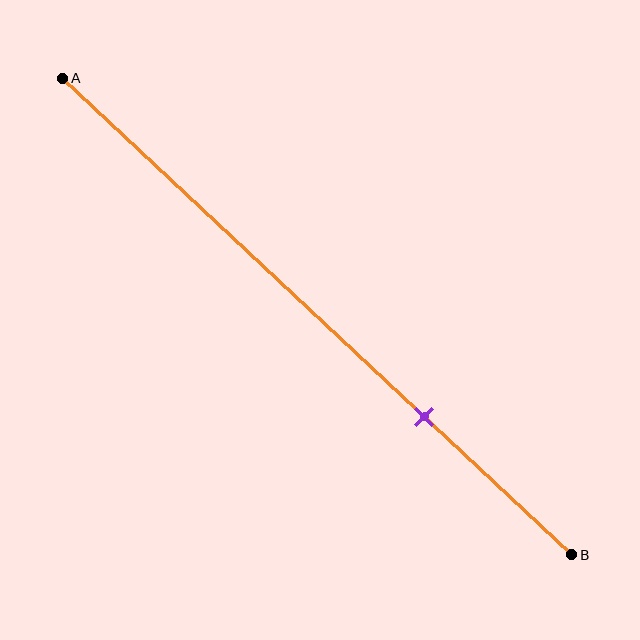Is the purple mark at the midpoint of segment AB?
No, the mark is at about 70% from A, not at the 50% midpoint.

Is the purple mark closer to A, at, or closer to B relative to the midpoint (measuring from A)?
The purple mark is closer to point B than the midpoint of segment AB.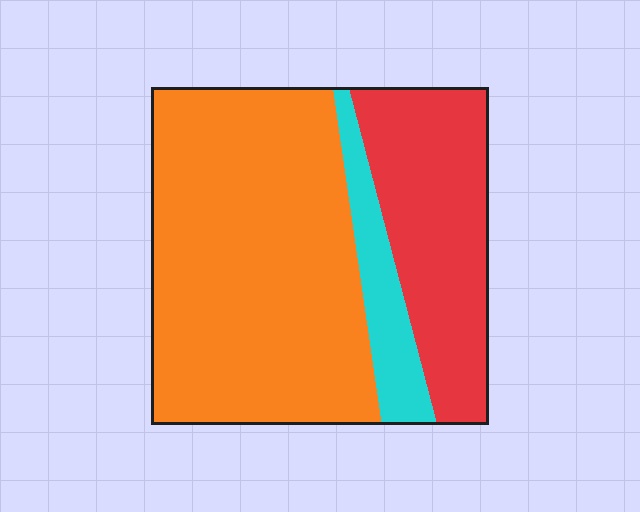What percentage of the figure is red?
Red takes up about one quarter (1/4) of the figure.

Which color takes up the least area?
Cyan, at roughly 10%.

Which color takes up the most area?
Orange, at roughly 60%.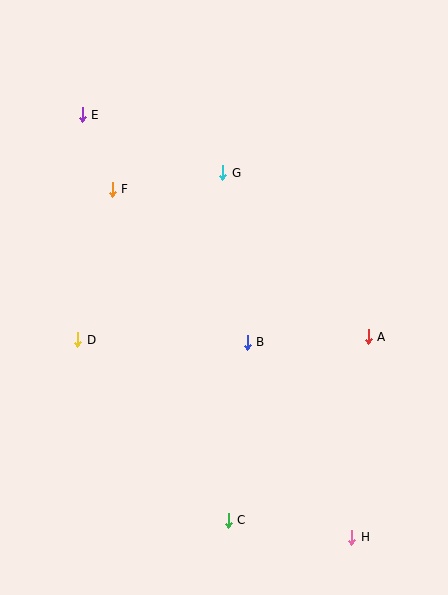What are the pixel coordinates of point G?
Point G is at (223, 173).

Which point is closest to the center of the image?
Point B at (247, 342) is closest to the center.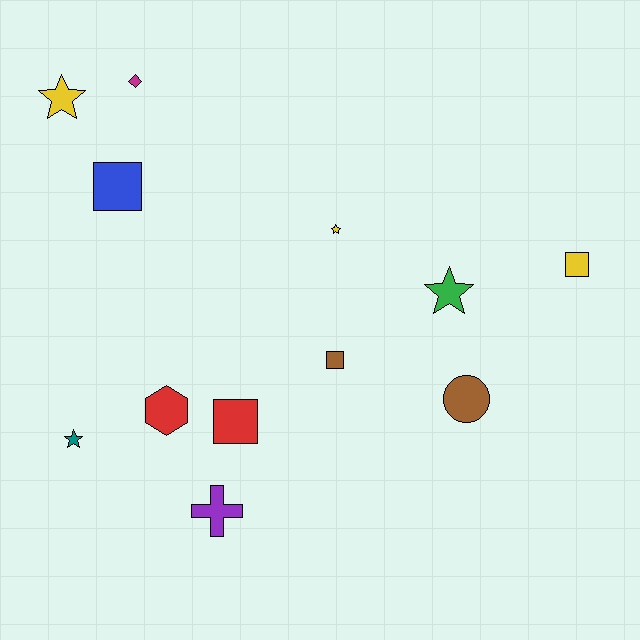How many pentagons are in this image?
There are no pentagons.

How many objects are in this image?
There are 12 objects.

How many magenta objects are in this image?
There is 1 magenta object.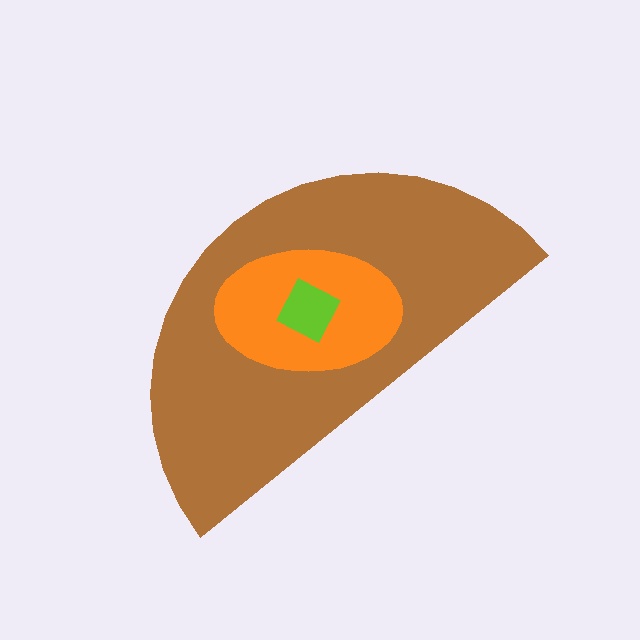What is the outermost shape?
The brown semicircle.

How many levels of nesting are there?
3.